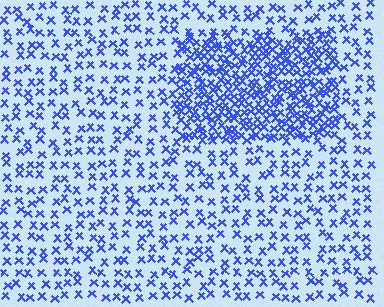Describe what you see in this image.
The image contains small blue elements arranged at two different densities. A rectangle-shaped region is visible where the elements are more densely packed than the surrounding area.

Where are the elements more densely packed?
The elements are more densely packed inside the rectangle boundary.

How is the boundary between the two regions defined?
The boundary is defined by a change in element density (approximately 2.5x ratio). All elements are the same color, size, and shape.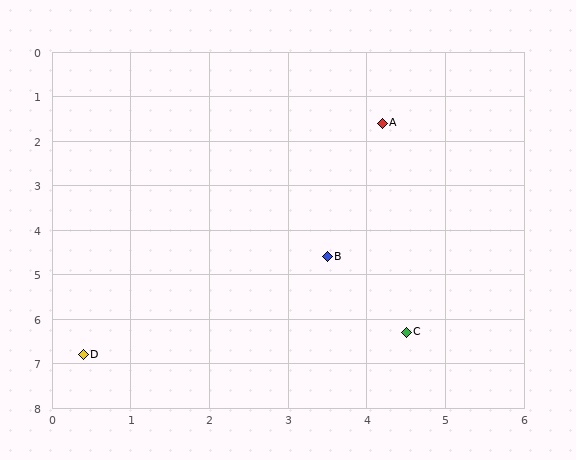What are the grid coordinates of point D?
Point D is at approximately (0.4, 6.8).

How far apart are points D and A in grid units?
Points D and A are about 6.4 grid units apart.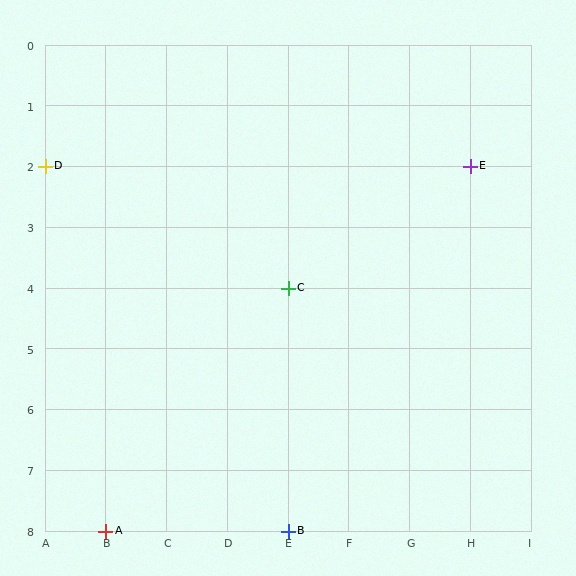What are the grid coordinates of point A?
Point A is at grid coordinates (B, 8).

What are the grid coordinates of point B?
Point B is at grid coordinates (E, 8).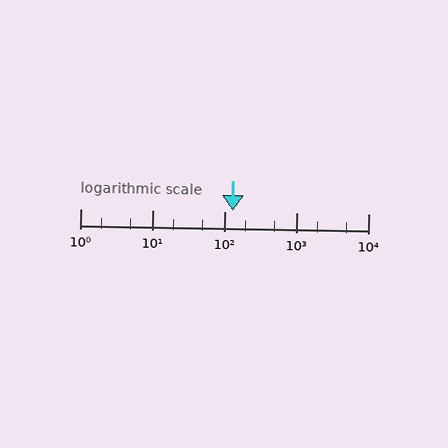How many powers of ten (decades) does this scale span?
The scale spans 4 decades, from 1 to 10000.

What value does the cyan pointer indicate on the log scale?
The pointer indicates approximately 130.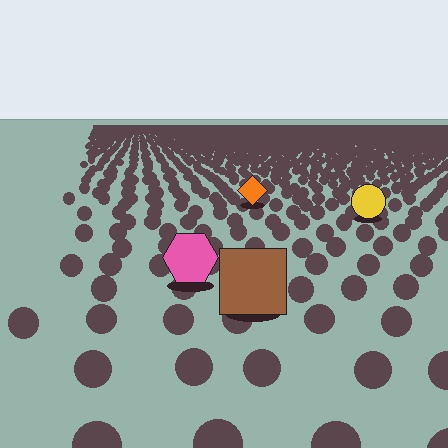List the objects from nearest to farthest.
From nearest to farthest: the brown square, the pink hexagon, the yellow circle, the orange diamond.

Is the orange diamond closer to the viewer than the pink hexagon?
No. The pink hexagon is closer — you can tell from the texture gradient: the ground texture is coarser near it.